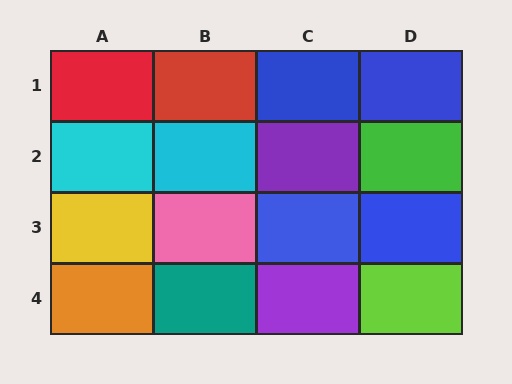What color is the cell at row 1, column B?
Red.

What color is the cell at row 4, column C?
Purple.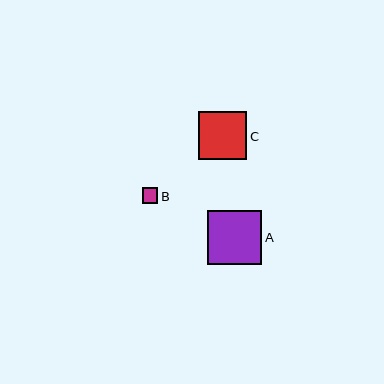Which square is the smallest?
Square B is the smallest with a size of approximately 15 pixels.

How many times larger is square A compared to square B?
Square A is approximately 3.5 times the size of square B.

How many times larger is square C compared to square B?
Square C is approximately 3.2 times the size of square B.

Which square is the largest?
Square A is the largest with a size of approximately 54 pixels.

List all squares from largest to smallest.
From largest to smallest: A, C, B.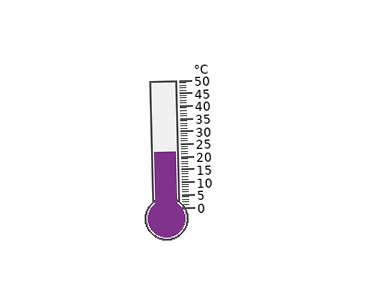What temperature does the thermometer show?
The thermometer shows approximately 22°C.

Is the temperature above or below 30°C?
The temperature is below 30°C.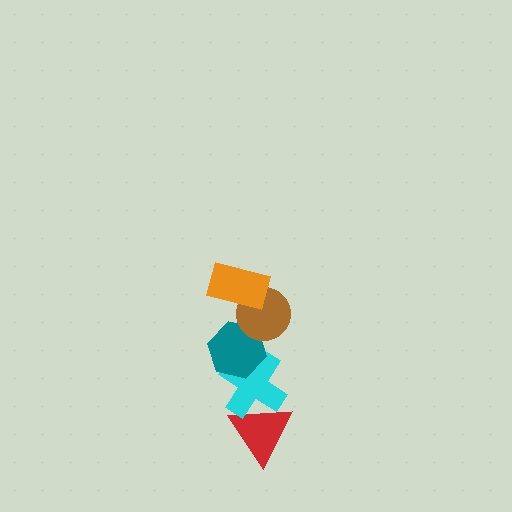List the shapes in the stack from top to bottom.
From top to bottom: the orange rectangle, the brown circle, the teal hexagon, the cyan cross, the red triangle.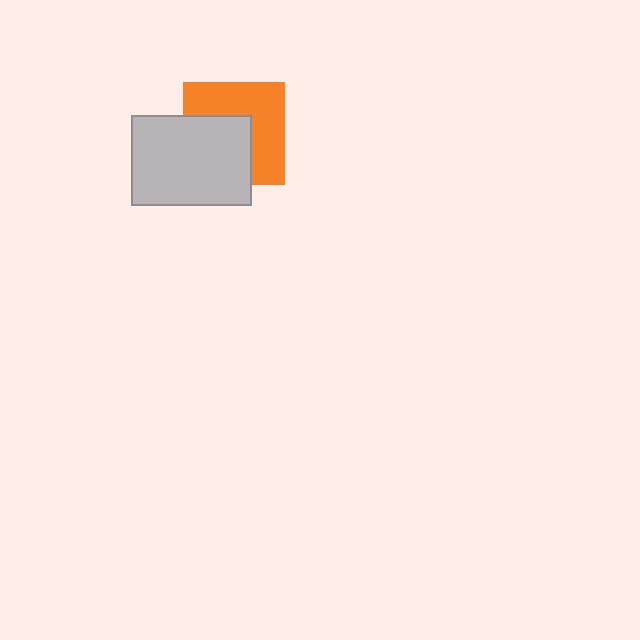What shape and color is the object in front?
The object in front is a light gray rectangle.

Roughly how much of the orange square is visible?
About half of it is visible (roughly 55%).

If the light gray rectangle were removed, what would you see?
You would see the complete orange square.